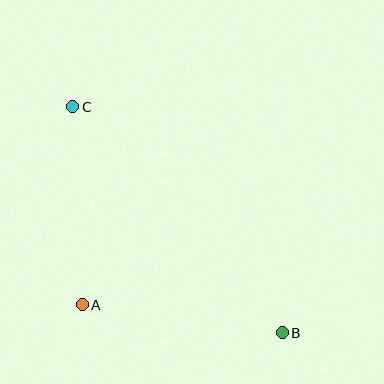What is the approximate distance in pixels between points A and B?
The distance between A and B is approximately 202 pixels.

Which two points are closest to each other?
Points A and C are closest to each other.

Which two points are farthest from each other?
Points B and C are farthest from each other.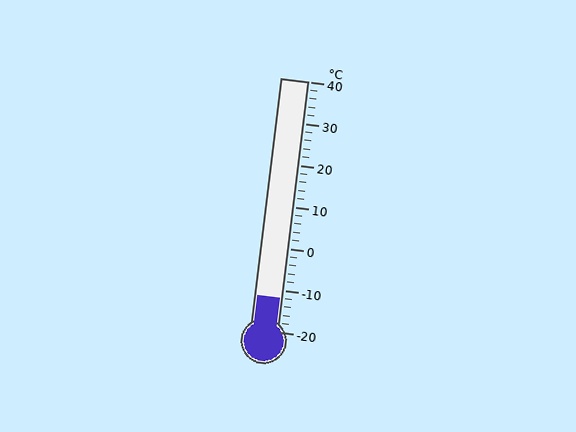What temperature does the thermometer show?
The thermometer shows approximately -12°C.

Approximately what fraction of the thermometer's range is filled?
The thermometer is filled to approximately 15% of its range.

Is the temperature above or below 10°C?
The temperature is below 10°C.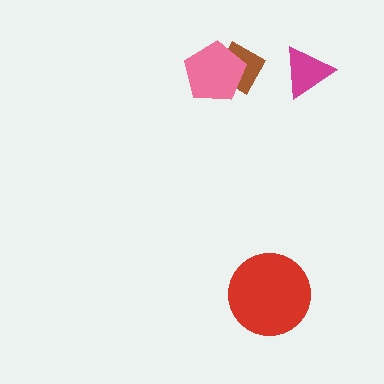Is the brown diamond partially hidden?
Yes, it is partially covered by another shape.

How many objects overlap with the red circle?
0 objects overlap with the red circle.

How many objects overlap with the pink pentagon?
1 object overlaps with the pink pentagon.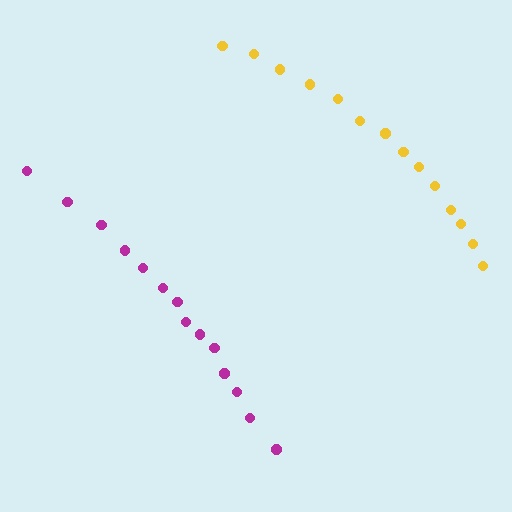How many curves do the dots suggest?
There are 2 distinct paths.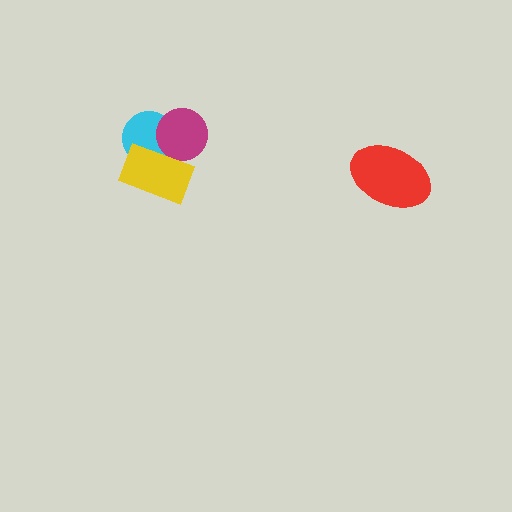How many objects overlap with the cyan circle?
2 objects overlap with the cyan circle.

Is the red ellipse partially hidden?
No, no other shape covers it.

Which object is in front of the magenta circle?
The yellow rectangle is in front of the magenta circle.